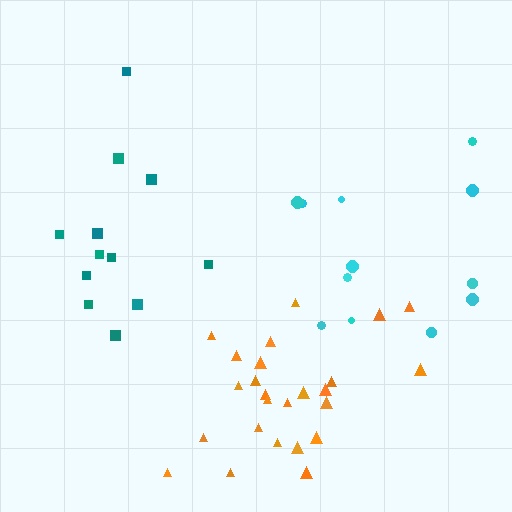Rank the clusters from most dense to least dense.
orange, teal, cyan.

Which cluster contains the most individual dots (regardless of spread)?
Orange (25).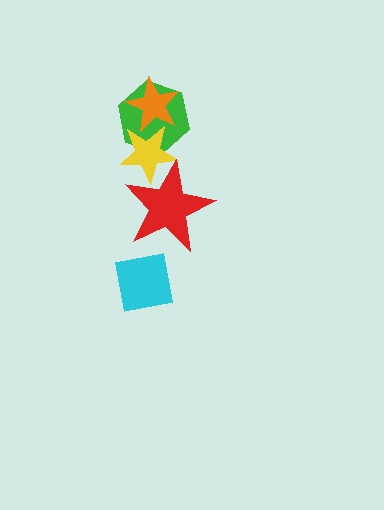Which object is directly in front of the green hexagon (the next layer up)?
The orange star is directly in front of the green hexagon.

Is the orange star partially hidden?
Yes, it is partially covered by another shape.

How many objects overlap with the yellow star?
3 objects overlap with the yellow star.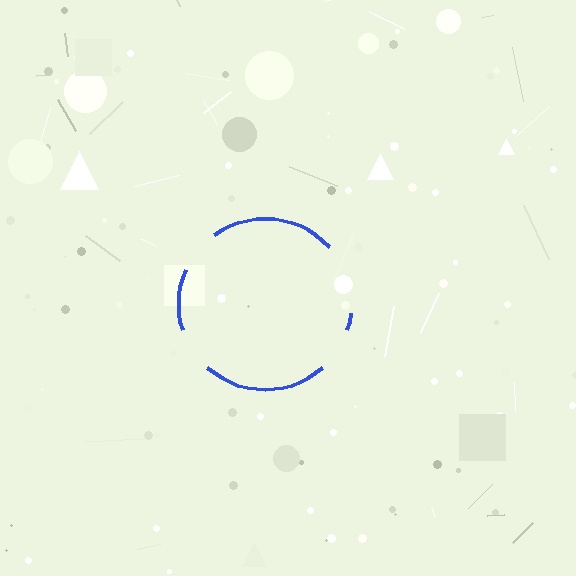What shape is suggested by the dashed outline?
The dashed outline suggests a circle.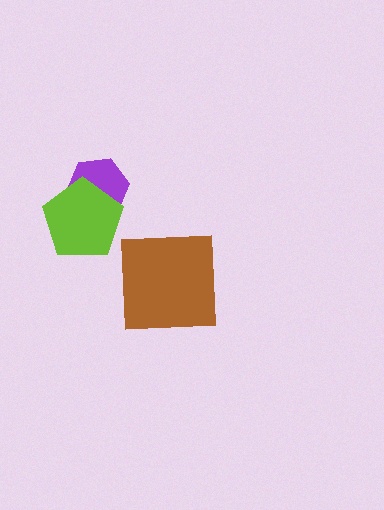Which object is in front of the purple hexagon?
The lime pentagon is in front of the purple hexagon.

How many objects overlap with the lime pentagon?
1 object overlaps with the lime pentagon.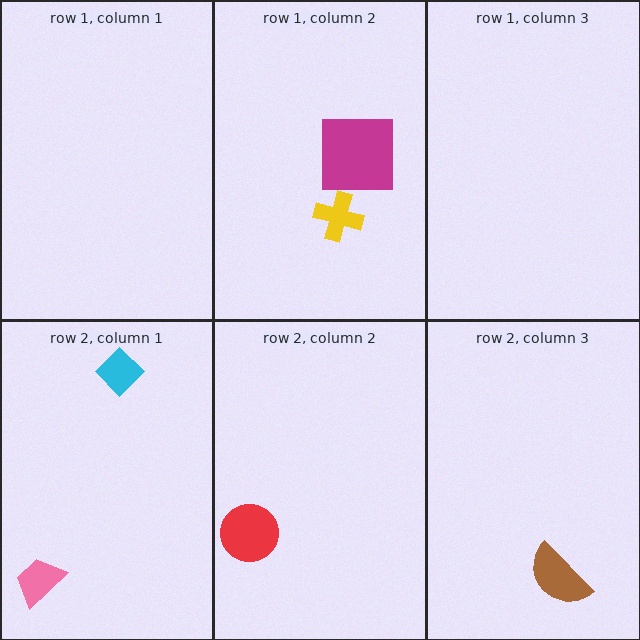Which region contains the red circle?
The row 2, column 2 region.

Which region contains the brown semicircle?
The row 2, column 3 region.